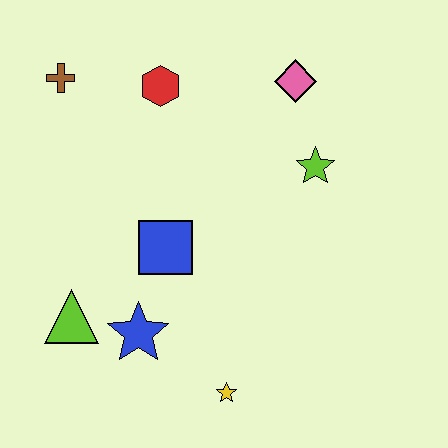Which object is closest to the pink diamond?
The lime star is closest to the pink diamond.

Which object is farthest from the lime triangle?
The pink diamond is farthest from the lime triangle.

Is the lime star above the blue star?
Yes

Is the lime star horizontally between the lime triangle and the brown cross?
No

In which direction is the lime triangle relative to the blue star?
The lime triangle is to the left of the blue star.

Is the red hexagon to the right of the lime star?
No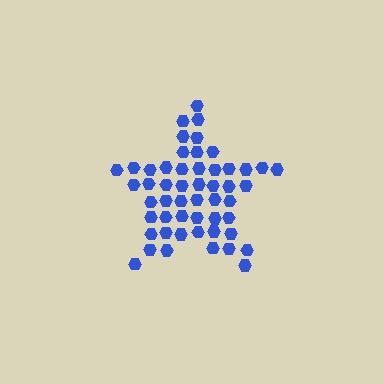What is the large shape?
The large shape is a star.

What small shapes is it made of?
It is made of small hexagons.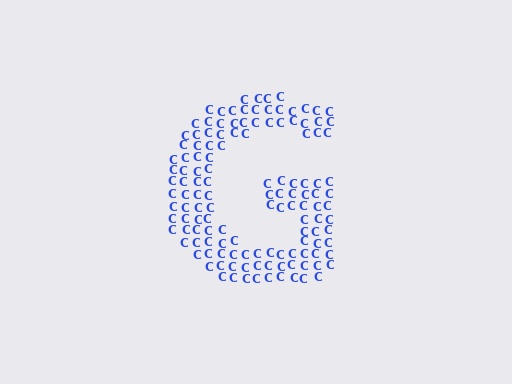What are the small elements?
The small elements are letter C's.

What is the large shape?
The large shape is the letter G.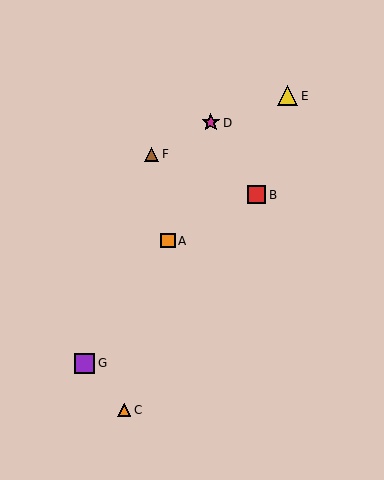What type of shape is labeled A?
Shape A is an orange square.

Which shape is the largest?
The purple square (labeled G) is the largest.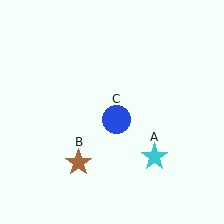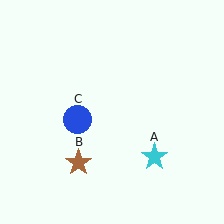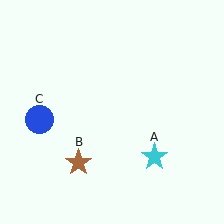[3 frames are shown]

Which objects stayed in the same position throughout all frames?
Cyan star (object A) and brown star (object B) remained stationary.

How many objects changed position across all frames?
1 object changed position: blue circle (object C).